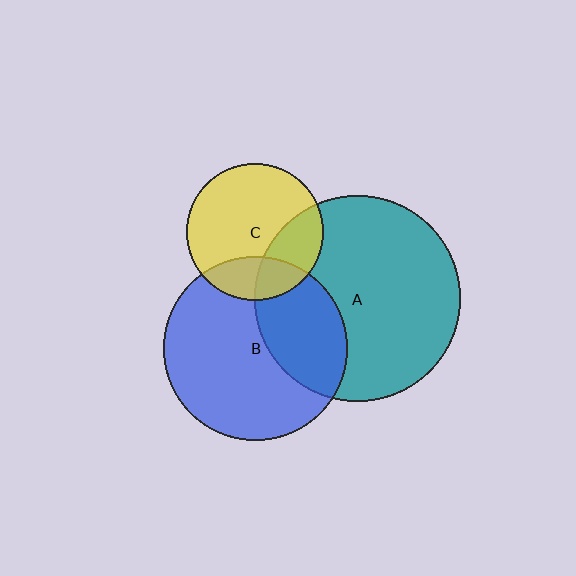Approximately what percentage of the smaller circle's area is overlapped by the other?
Approximately 20%.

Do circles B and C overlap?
Yes.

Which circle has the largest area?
Circle A (teal).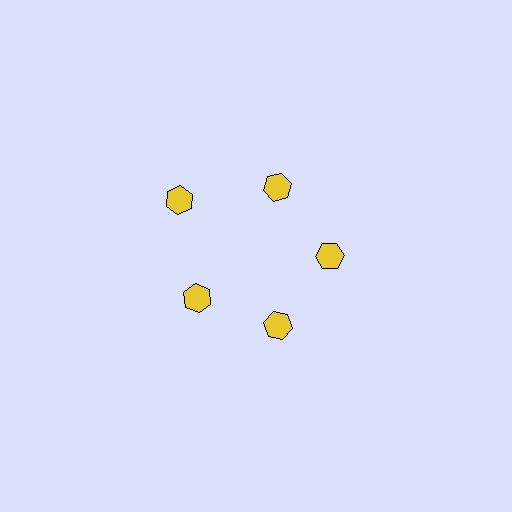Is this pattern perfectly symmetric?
No. The 5 yellow hexagons are arranged in a ring, but one element near the 10 o'clock position is pushed outward from the center, breaking the 5-fold rotational symmetry.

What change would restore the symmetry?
The symmetry would be restored by moving it inward, back onto the ring so that all 5 hexagons sit at equal angles and equal distance from the center.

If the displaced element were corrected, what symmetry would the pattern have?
It would have 5-fold rotational symmetry — the pattern would map onto itself every 72 degrees.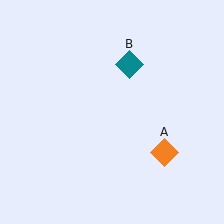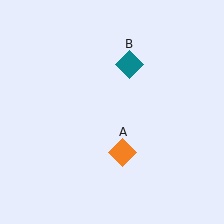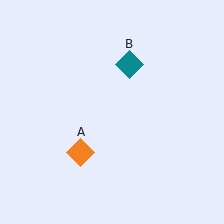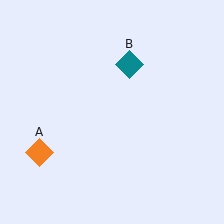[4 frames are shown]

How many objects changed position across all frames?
1 object changed position: orange diamond (object A).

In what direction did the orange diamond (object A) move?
The orange diamond (object A) moved left.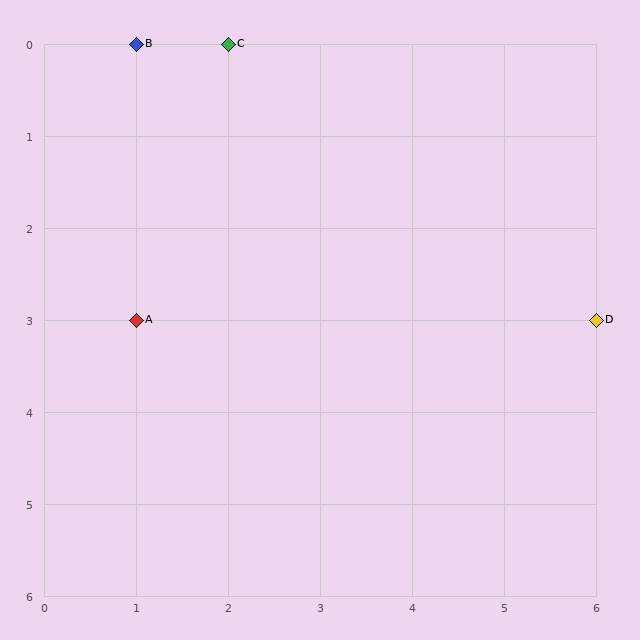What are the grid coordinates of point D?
Point D is at grid coordinates (6, 3).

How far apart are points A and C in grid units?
Points A and C are 1 column and 3 rows apart (about 3.2 grid units diagonally).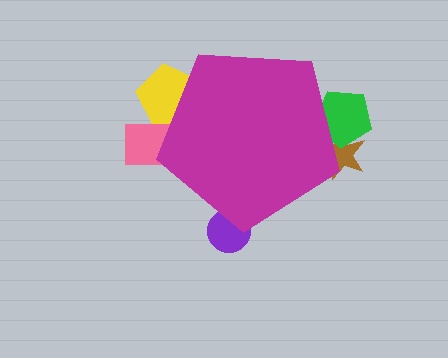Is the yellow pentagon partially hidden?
Yes, the yellow pentagon is partially hidden behind the magenta pentagon.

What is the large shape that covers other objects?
A magenta pentagon.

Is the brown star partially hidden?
Yes, the brown star is partially hidden behind the magenta pentagon.